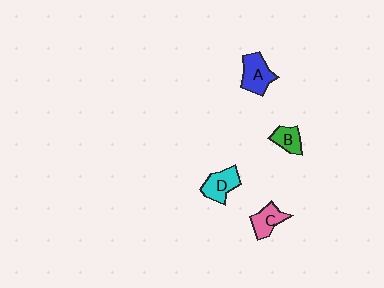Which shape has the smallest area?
Shape B (green).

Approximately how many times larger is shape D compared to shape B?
Approximately 1.4 times.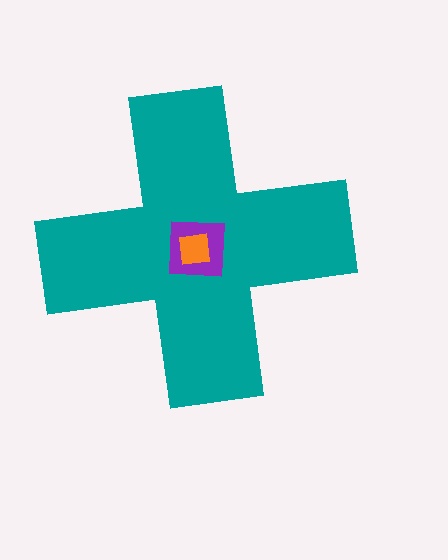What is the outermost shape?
The teal cross.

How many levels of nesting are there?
3.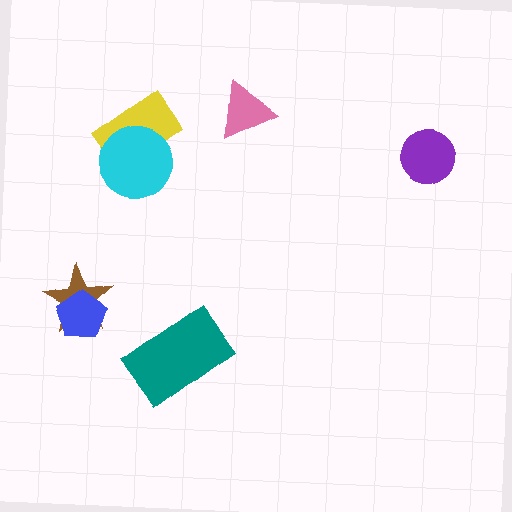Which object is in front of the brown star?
The blue pentagon is in front of the brown star.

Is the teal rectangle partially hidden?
No, no other shape covers it.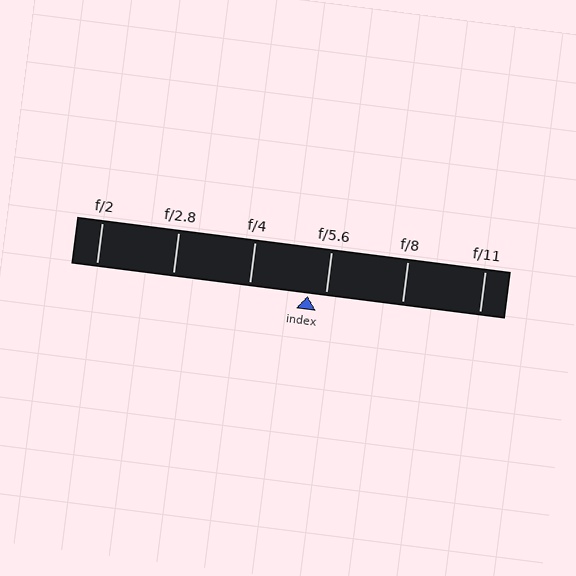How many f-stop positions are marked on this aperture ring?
There are 6 f-stop positions marked.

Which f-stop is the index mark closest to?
The index mark is closest to f/5.6.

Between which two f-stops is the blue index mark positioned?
The index mark is between f/4 and f/5.6.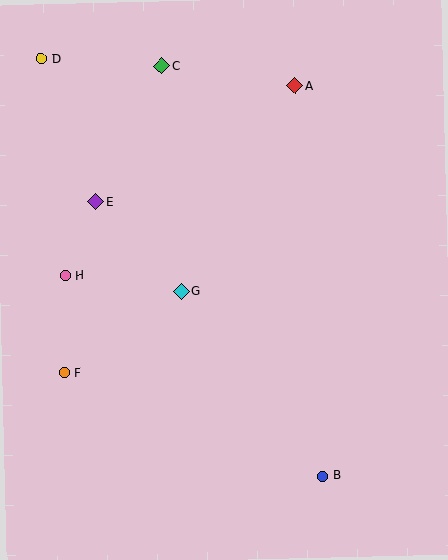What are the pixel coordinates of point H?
Point H is at (65, 276).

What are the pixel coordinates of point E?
Point E is at (96, 202).